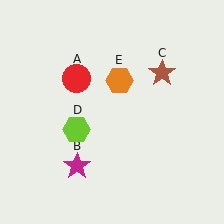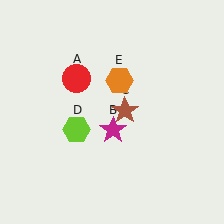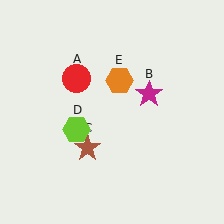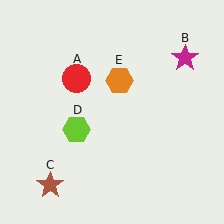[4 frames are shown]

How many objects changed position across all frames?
2 objects changed position: magenta star (object B), brown star (object C).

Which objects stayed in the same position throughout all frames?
Red circle (object A) and lime hexagon (object D) and orange hexagon (object E) remained stationary.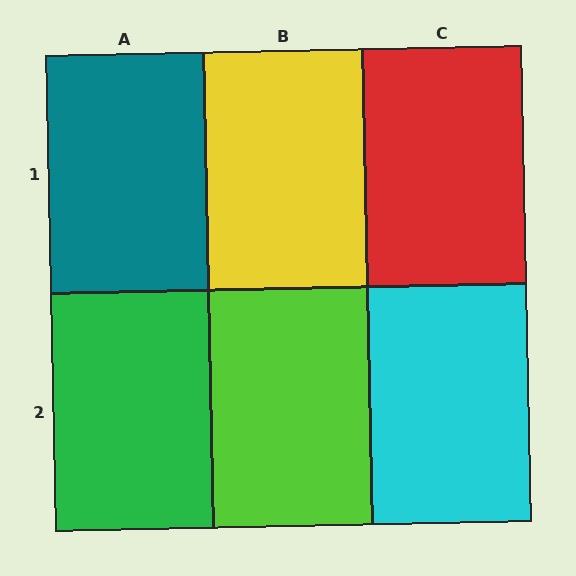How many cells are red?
1 cell is red.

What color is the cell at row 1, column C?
Red.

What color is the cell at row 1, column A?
Teal.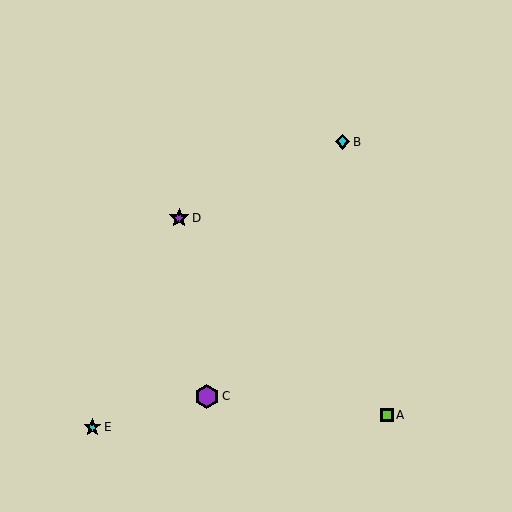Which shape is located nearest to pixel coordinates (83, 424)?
The cyan star (labeled E) at (92, 427) is nearest to that location.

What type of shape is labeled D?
Shape D is a purple star.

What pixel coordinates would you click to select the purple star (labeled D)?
Click at (179, 218) to select the purple star D.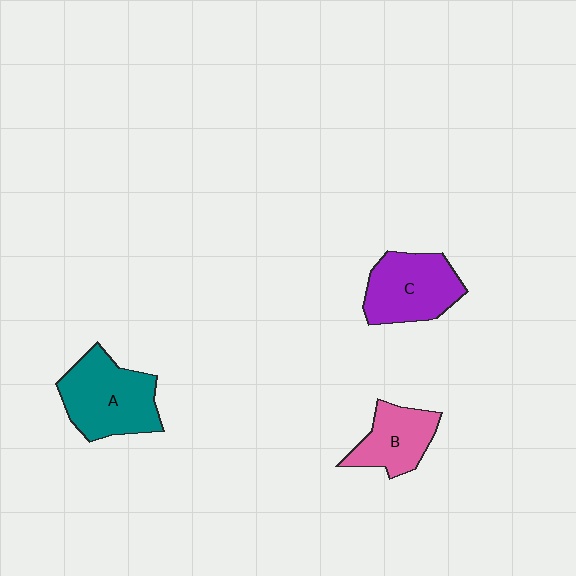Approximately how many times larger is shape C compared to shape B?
Approximately 1.3 times.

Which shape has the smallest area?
Shape B (pink).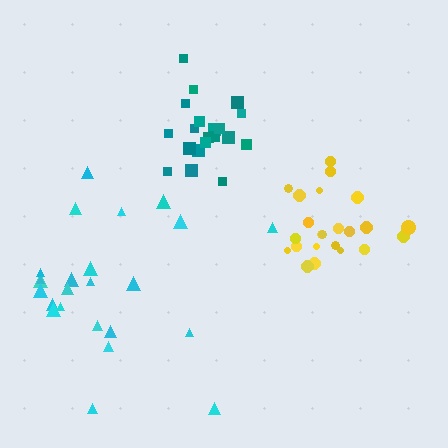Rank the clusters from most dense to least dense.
teal, yellow, cyan.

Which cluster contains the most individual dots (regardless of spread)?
Cyan (24).